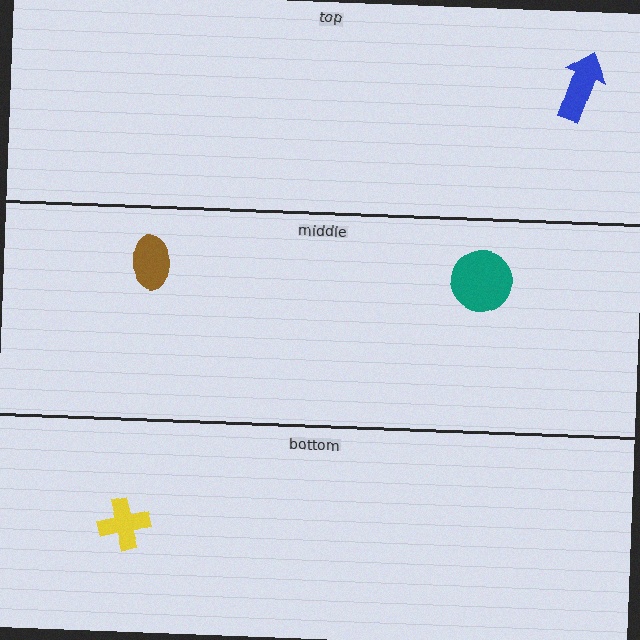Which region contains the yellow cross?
The bottom region.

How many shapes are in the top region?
1.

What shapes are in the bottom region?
The yellow cross.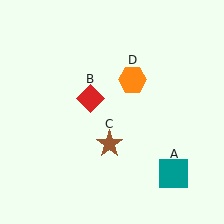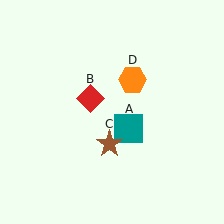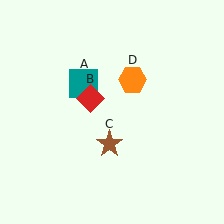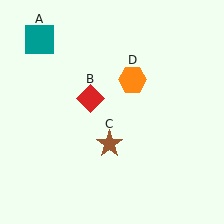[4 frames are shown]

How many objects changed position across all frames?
1 object changed position: teal square (object A).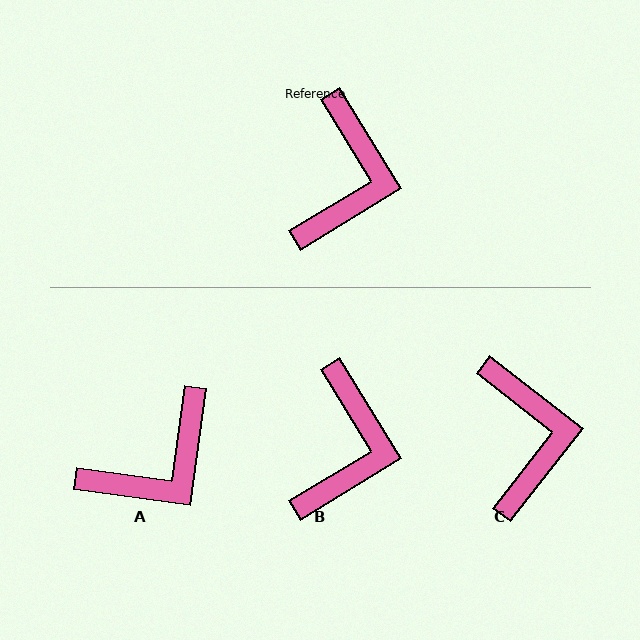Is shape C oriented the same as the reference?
No, it is off by about 21 degrees.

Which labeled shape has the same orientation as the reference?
B.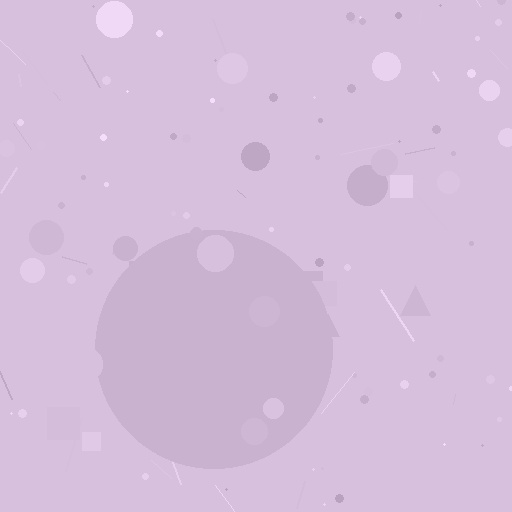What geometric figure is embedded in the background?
A circle is embedded in the background.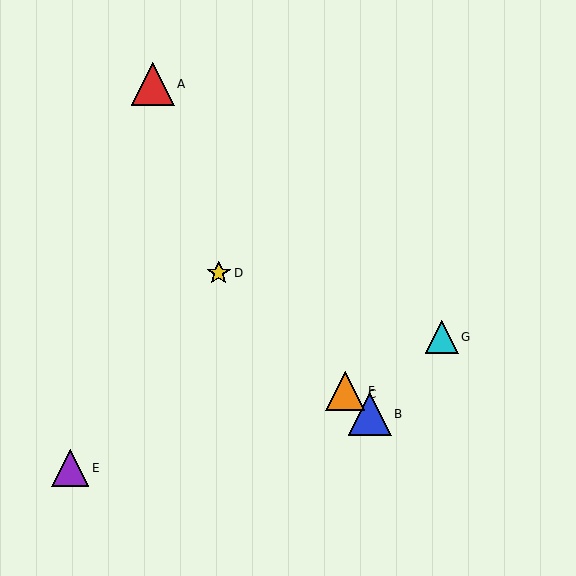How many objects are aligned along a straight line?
4 objects (B, C, D, F) are aligned along a straight line.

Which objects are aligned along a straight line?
Objects B, C, D, F are aligned along a straight line.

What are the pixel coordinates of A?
Object A is at (153, 84).